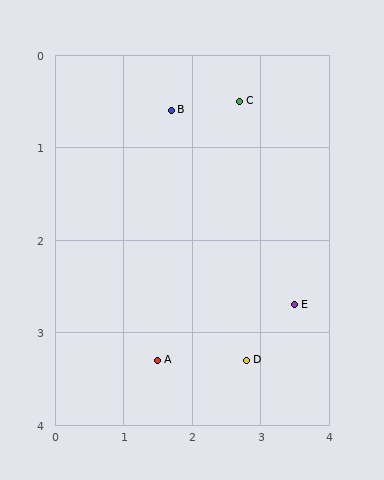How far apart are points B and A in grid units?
Points B and A are about 2.7 grid units apart.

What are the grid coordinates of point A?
Point A is at approximately (1.5, 3.3).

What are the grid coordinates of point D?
Point D is at approximately (2.8, 3.3).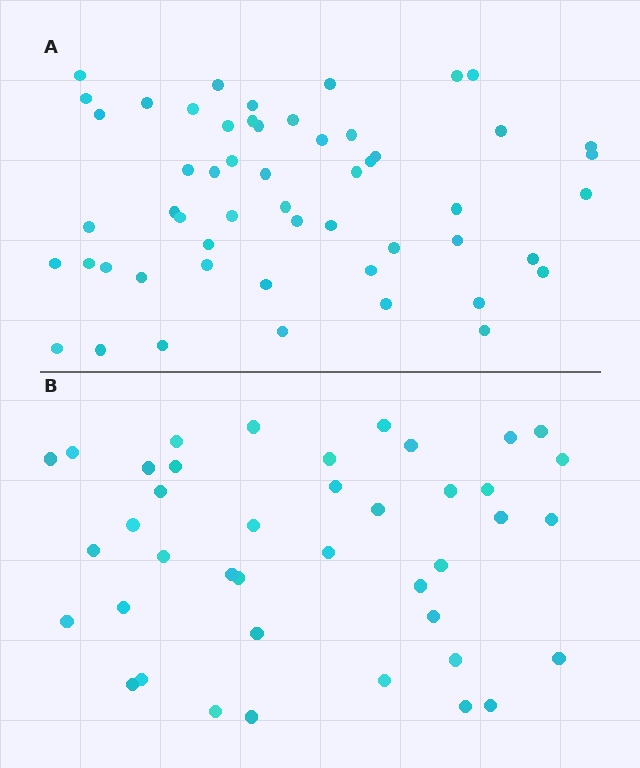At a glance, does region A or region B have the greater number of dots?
Region A (the top region) has more dots.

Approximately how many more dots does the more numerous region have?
Region A has approximately 15 more dots than region B.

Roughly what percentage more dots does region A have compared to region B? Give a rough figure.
About 30% more.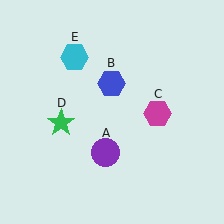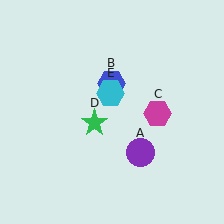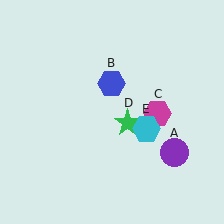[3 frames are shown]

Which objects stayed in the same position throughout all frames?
Blue hexagon (object B) and magenta hexagon (object C) remained stationary.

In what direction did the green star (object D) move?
The green star (object D) moved right.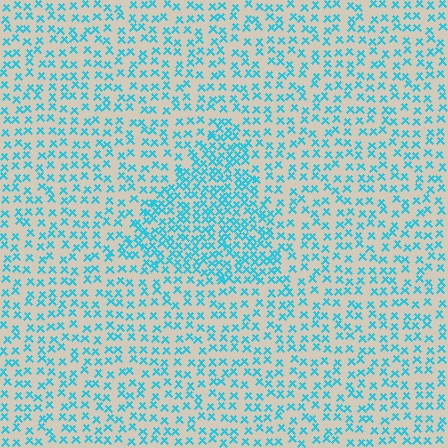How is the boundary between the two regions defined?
The boundary is defined by a change in element density (approximately 1.9x ratio). All elements are the same color, size, and shape.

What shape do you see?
I see a triangle.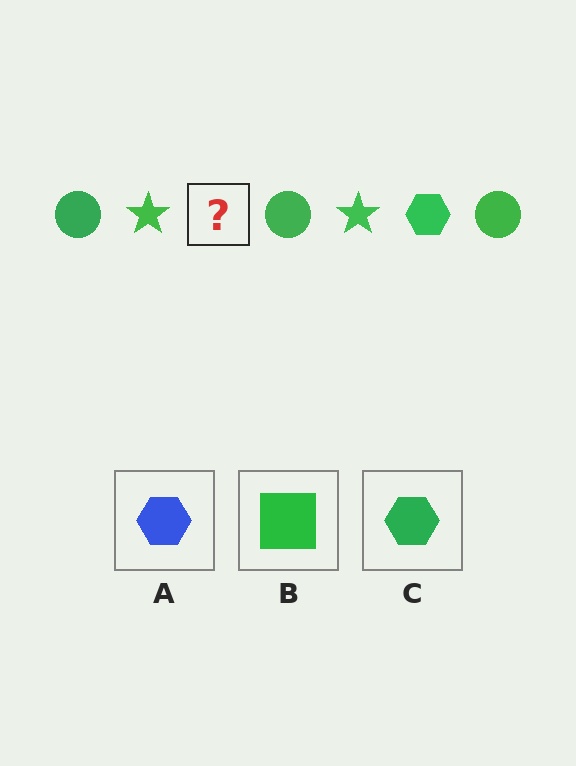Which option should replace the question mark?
Option C.